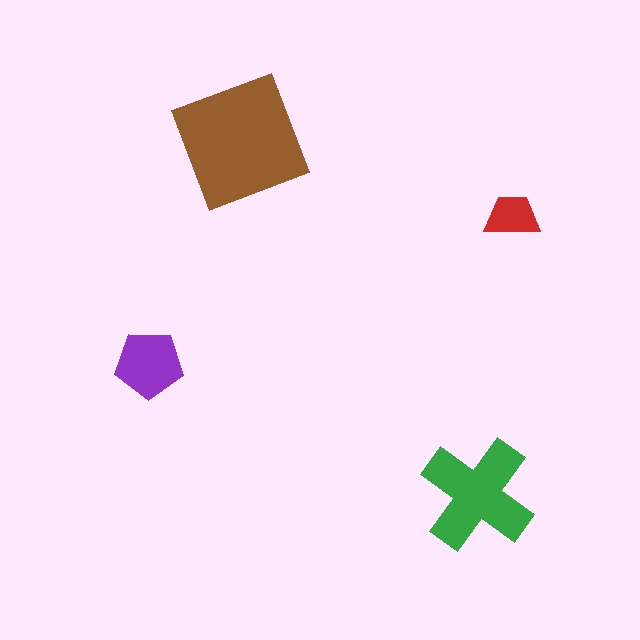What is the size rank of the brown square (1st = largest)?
1st.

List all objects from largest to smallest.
The brown square, the green cross, the purple pentagon, the red trapezoid.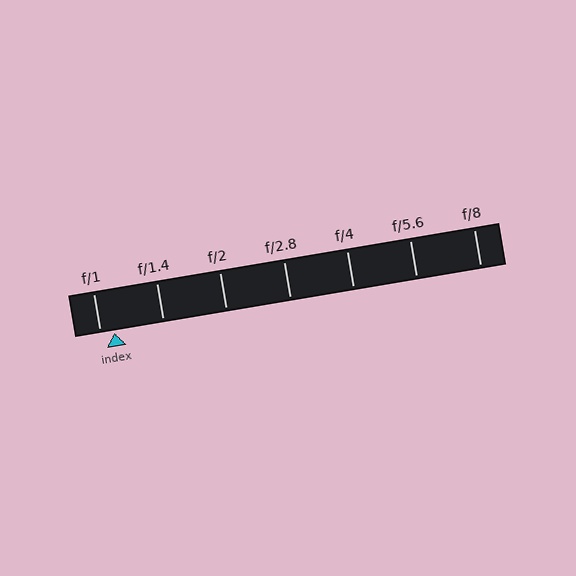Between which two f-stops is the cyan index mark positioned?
The index mark is between f/1 and f/1.4.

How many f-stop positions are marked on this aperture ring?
There are 7 f-stop positions marked.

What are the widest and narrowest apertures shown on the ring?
The widest aperture shown is f/1 and the narrowest is f/8.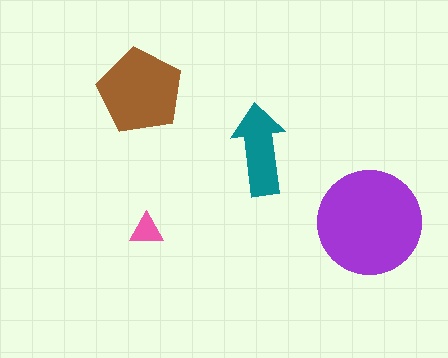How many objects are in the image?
There are 4 objects in the image.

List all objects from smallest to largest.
The pink triangle, the teal arrow, the brown pentagon, the purple circle.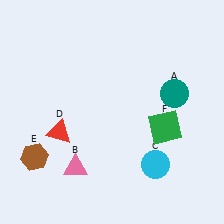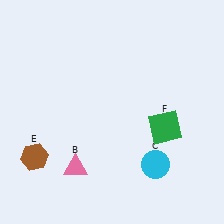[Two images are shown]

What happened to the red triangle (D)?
The red triangle (D) was removed in Image 2. It was in the bottom-left area of Image 1.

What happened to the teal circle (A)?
The teal circle (A) was removed in Image 2. It was in the top-right area of Image 1.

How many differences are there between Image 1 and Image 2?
There are 2 differences between the two images.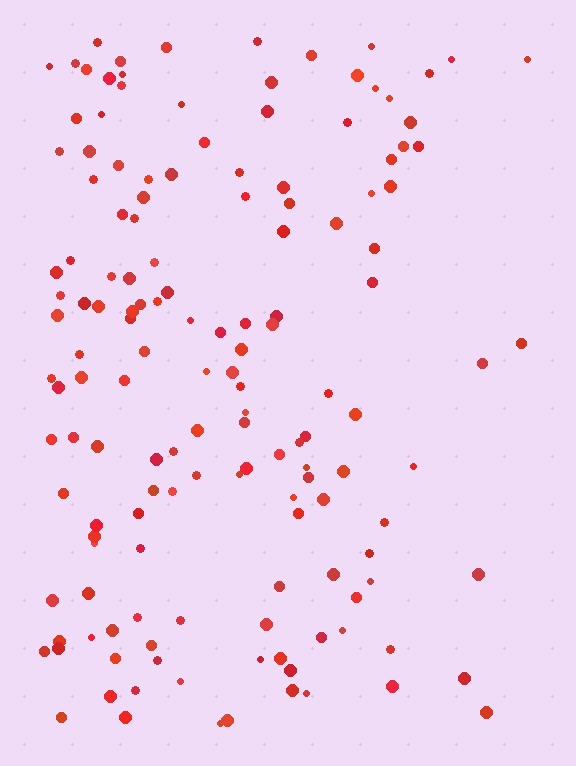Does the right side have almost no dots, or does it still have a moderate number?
Still a moderate number, just noticeably fewer than the left.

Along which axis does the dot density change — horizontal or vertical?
Horizontal.